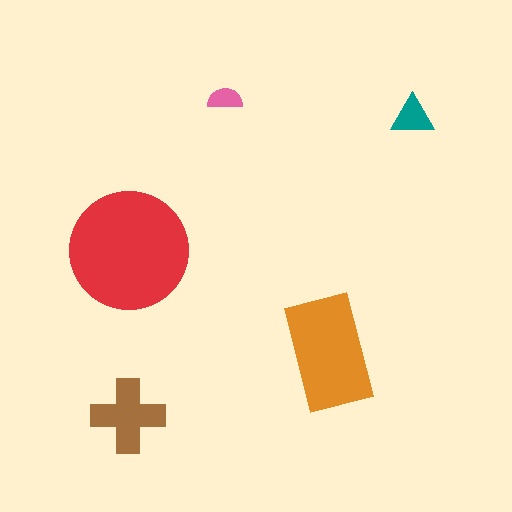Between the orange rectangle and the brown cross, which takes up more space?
The orange rectangle.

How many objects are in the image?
There are 5 objects in the image.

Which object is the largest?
The red circle.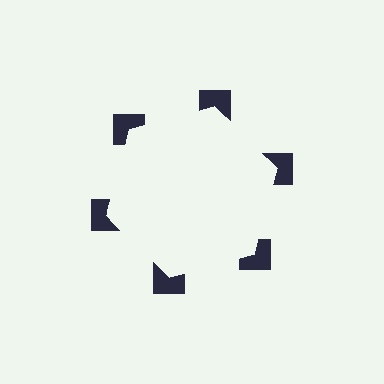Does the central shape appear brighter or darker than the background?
It typically appears slightly brighter than the background, even though no actual brightness change is drawn.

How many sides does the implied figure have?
6 sides.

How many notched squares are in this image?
There are 6 — one at each vertex of the illusory hexagon.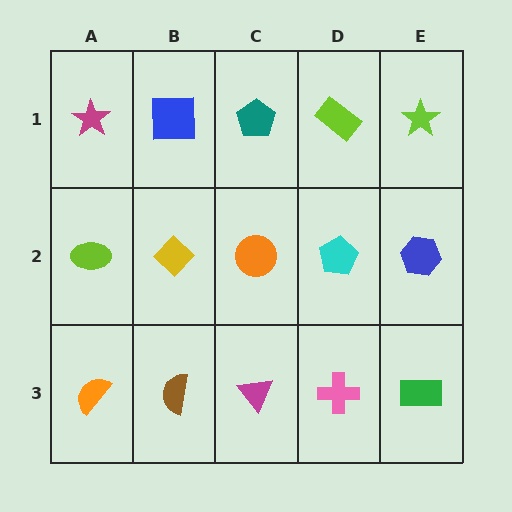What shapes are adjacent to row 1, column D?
A cyan pentagon (row 2, column D), a teal pentagon (row 1, column C), a lime star (row 1, column E).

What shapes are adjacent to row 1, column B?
A yellow diamond (row 2, column B), a magenta star (row 1, column A), a teal pentagon (row 1, column C).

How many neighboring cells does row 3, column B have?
3.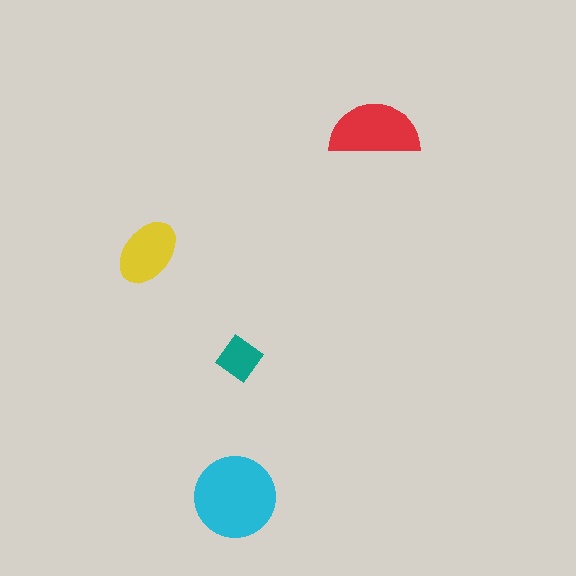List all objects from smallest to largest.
The teal diamond, the yellow ellipse, the red semicircle, the cyan circle.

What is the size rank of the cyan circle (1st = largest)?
1st.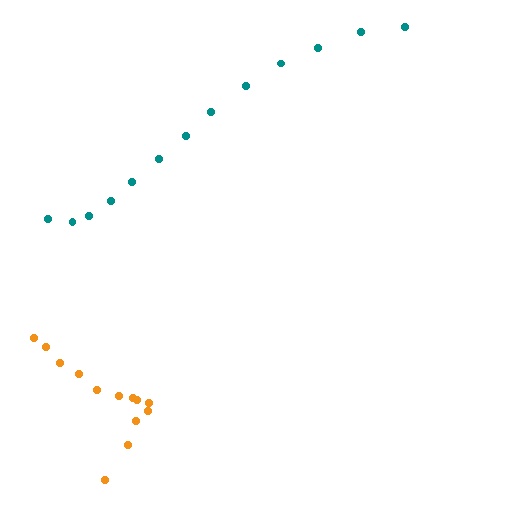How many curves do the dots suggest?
There are 2 distinct paths.